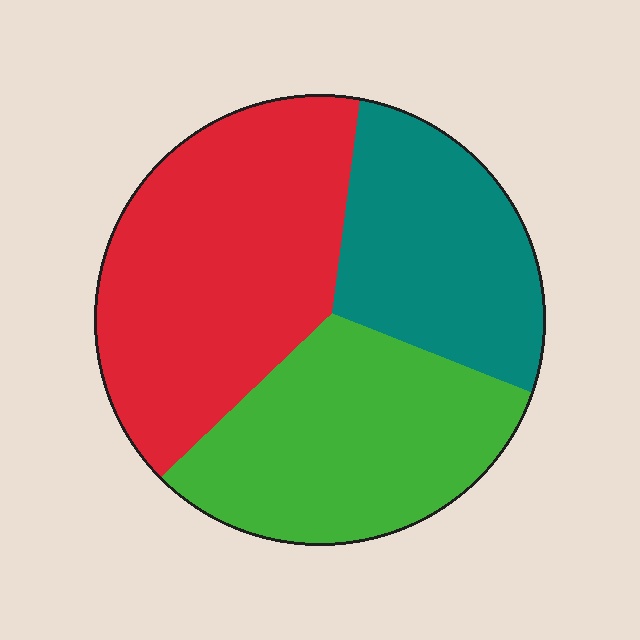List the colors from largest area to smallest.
From largest to smallest: red, green, teal.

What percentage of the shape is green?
Green covers about 35% of the shape.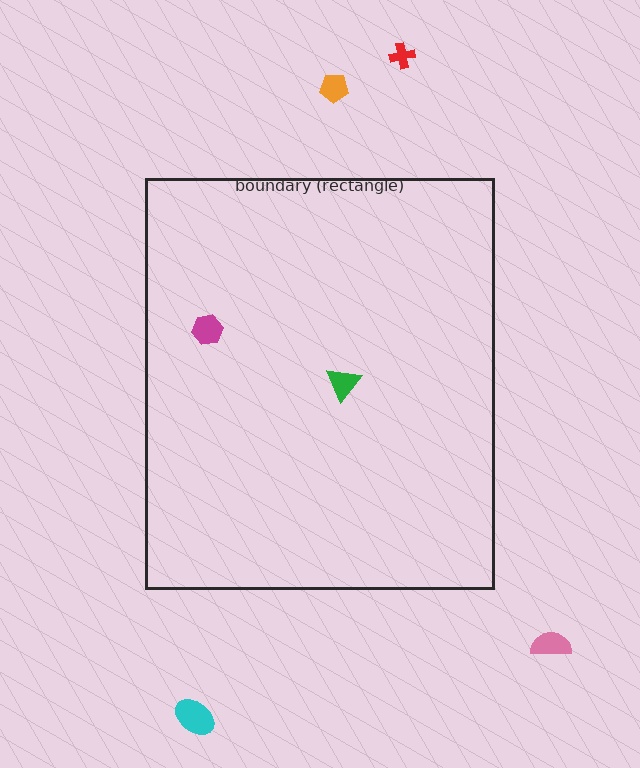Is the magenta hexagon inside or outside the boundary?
Inside.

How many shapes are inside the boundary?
2 inside, 4 outside.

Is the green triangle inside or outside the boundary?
Inside.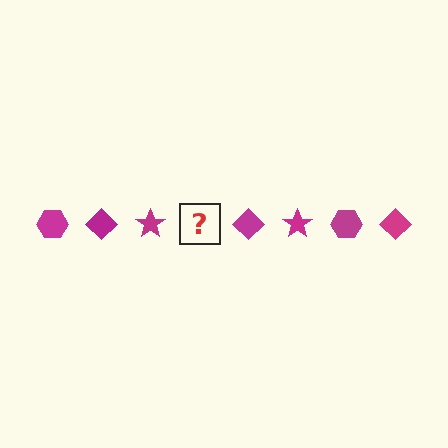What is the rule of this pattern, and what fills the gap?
The rule is that the pattern cycles through hexagon, diamond, star shapes in magenta. The gap should be filled with a magenta hexagon.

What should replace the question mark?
The question mark should be replaced with a magenta hexagon.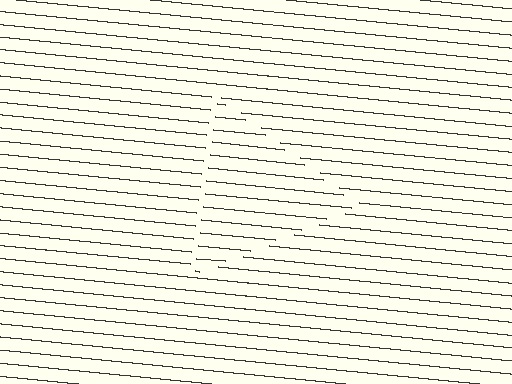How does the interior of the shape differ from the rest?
The interior of the shape contains the same grating, shifted by half a period — the contour is defined by the phase discontinuity where line-ends from the inner and outer gratings abut.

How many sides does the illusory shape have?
3 sides — the line-ends trace a triangle.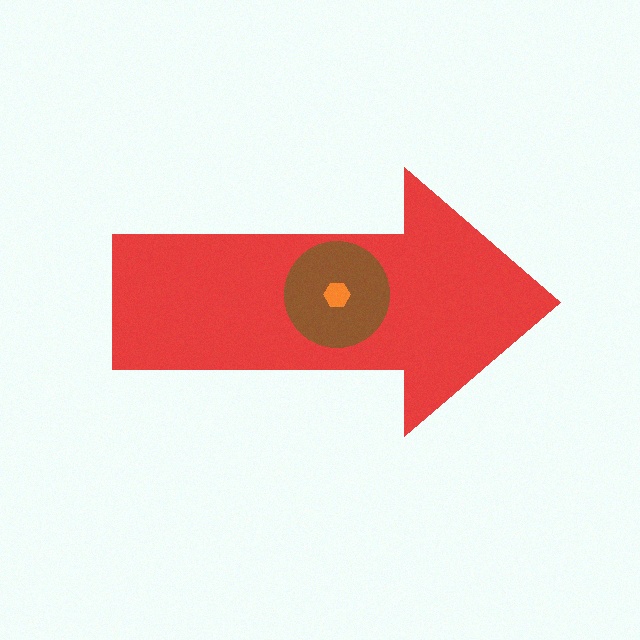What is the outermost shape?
The red arrow.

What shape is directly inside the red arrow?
The brown circle.